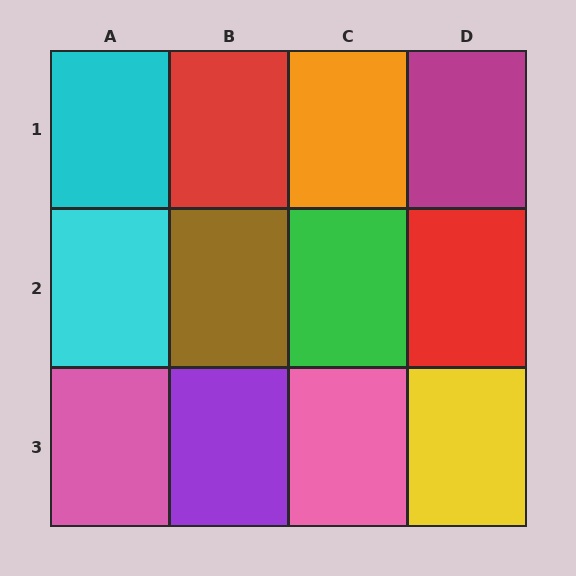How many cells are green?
1 cell is green.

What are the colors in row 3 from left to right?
Pink, purple, pink, yellow.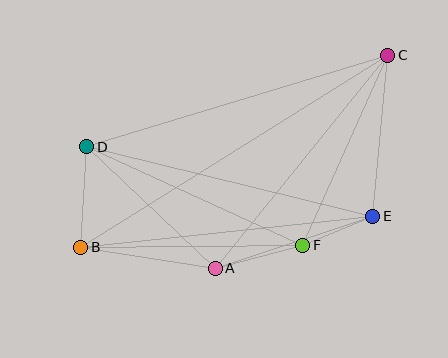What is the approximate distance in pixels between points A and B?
The distance between A and B is approximately 136 pixels.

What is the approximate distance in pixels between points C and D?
The distance between C and D is approximately 315 pixels.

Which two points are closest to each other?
Points E and F are closest to each other.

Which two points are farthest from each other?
Points B and C are farthest from each other.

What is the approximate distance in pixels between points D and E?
The distance between D and E is approximately 295 pixels.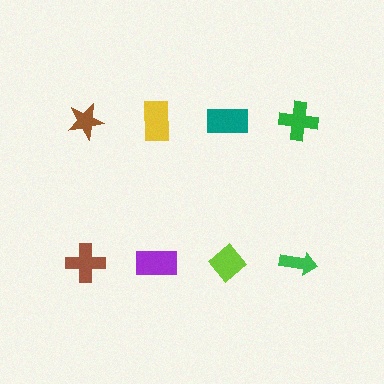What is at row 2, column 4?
A green arrow.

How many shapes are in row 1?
4 shapes.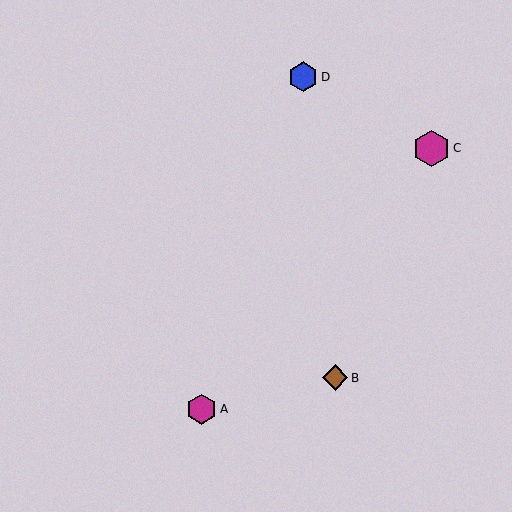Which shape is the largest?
The magenta hexagon (labeled C) is the largest.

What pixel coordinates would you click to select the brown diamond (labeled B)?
Click at (335, 378) to select the brown diamond B.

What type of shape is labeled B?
Shape B is a brown diamond.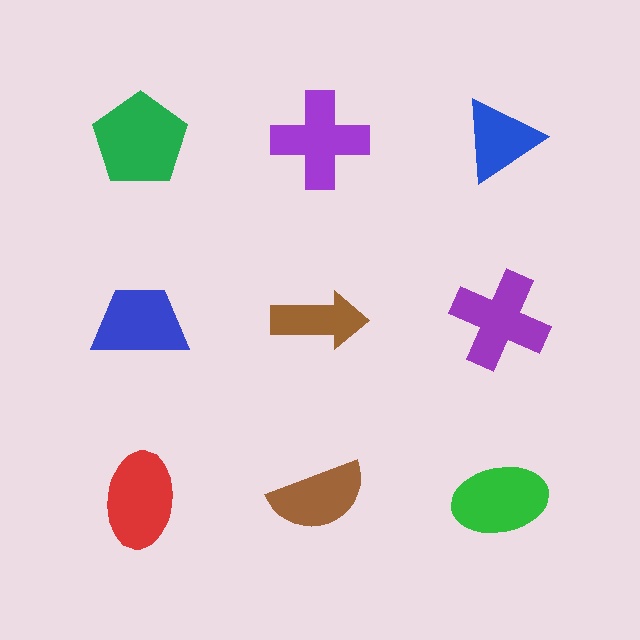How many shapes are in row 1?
3 shapes.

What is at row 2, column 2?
A brown arrow.